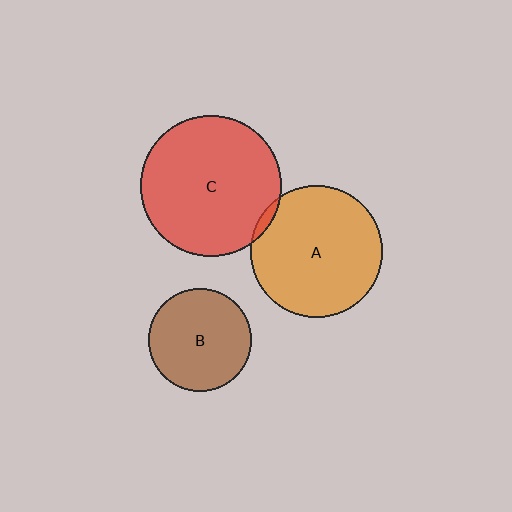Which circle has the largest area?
Circle C (red).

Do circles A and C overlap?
Yes.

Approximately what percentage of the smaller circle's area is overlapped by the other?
Approximately 5%.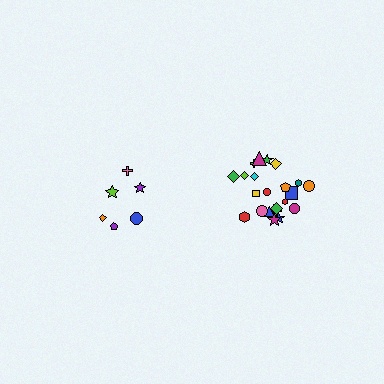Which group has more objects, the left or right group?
The right group.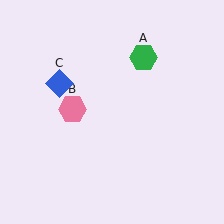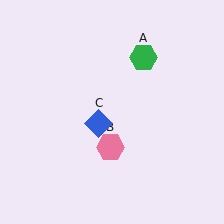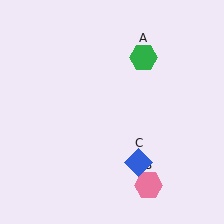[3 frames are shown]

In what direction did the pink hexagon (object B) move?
The pink hexagon (object B) moved down and to the right.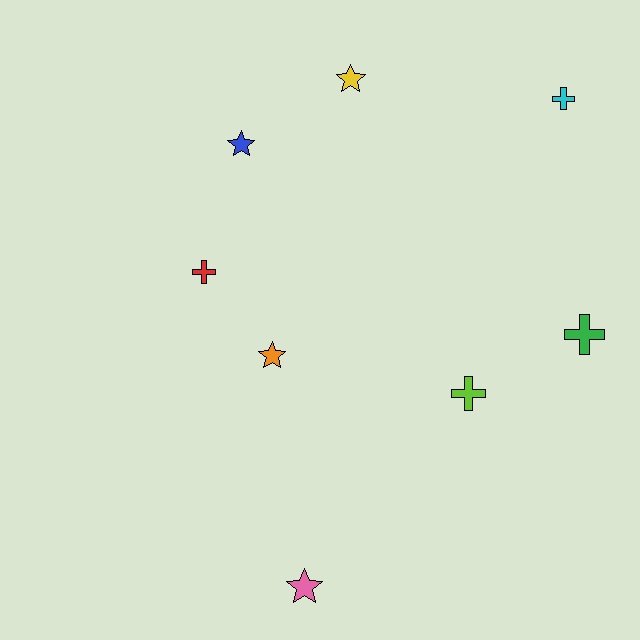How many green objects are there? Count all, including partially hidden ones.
There is 1 green object.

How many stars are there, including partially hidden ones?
There are 4 stars.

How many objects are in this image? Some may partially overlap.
There are 8 objects.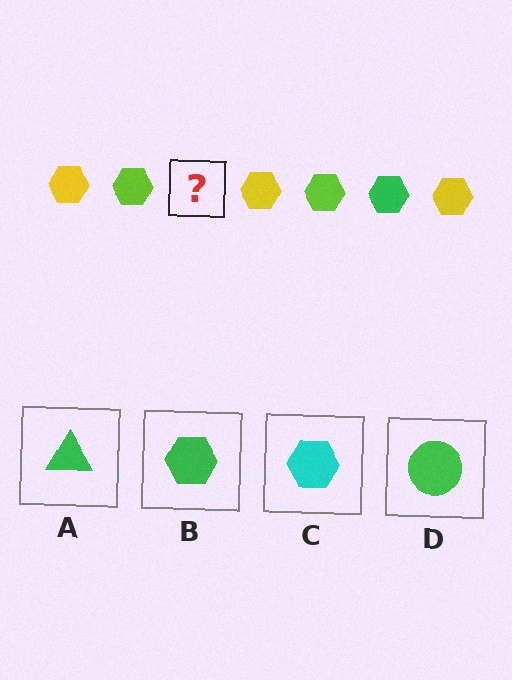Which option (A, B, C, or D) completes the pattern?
B.